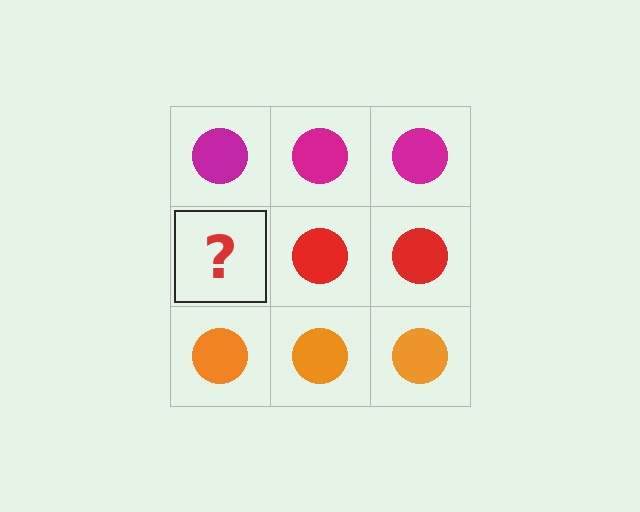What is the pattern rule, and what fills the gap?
The rule is that each row has a consistent color. The gap should be filled with a red circle.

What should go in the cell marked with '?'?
The missing cell should contain a red circle.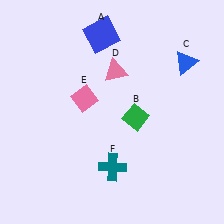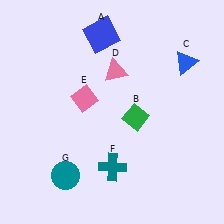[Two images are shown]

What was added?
A teal circle (G) was added in Image 2.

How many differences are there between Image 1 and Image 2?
There is 1 difference between the two images.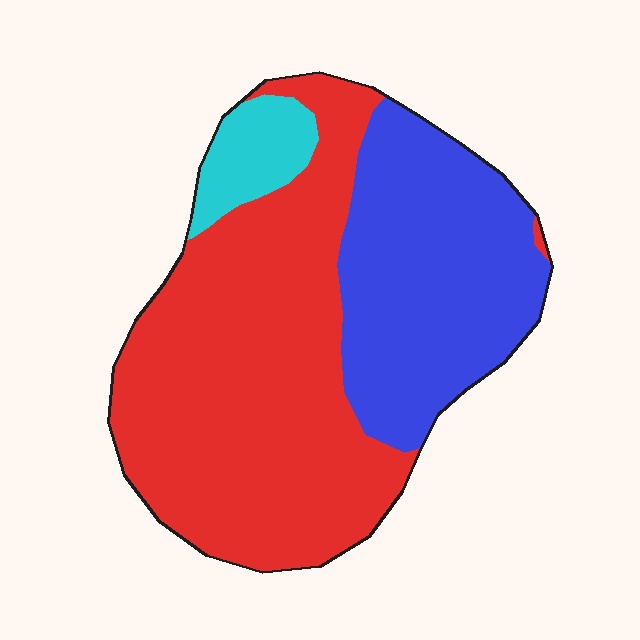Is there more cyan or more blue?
Blue.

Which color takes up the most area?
Red, at roughly 60%.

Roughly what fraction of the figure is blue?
Blue covers roughly 35% of the figure.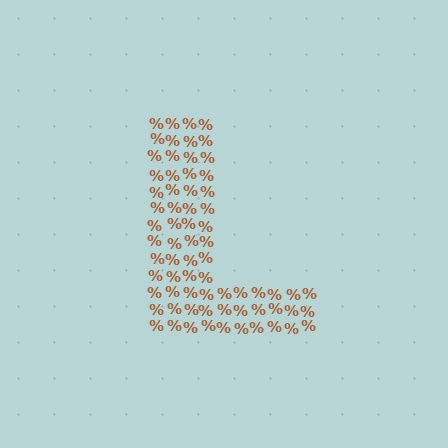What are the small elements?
The small elements are percent signs.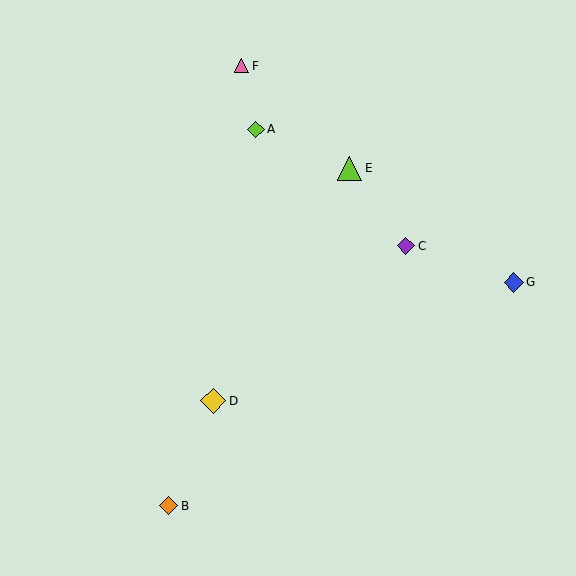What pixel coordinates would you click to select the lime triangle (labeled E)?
Click at (349, 168) to select the lime triangle E.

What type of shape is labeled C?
Shape C is a purple diamond.